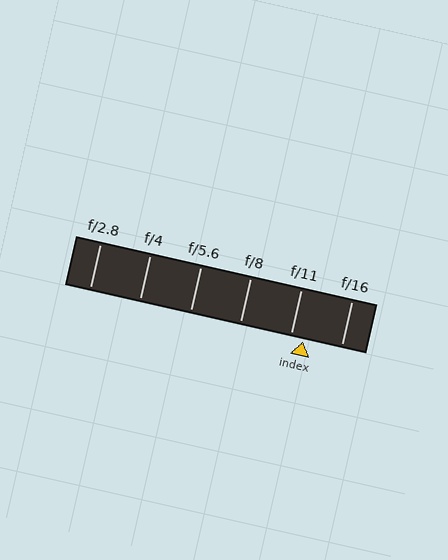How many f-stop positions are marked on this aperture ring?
There are 6 f-stop positions marked.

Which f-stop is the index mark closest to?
The index mark is closest to f/11.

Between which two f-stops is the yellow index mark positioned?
The index mark is between f/11 and f/16.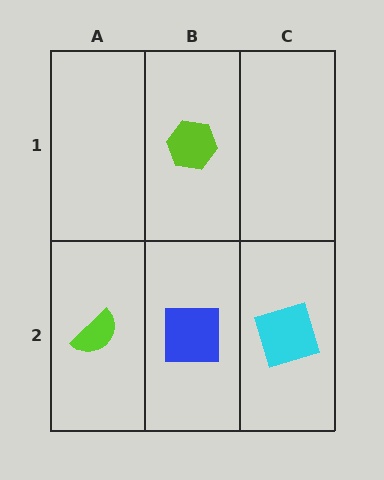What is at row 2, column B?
A blue square.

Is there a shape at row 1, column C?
No, that cell is empty.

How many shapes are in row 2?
3 shapes.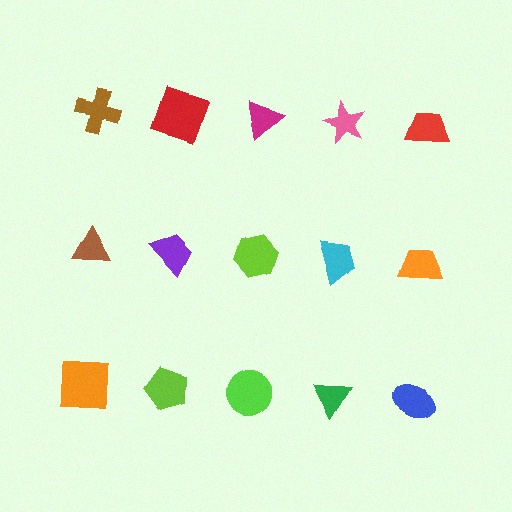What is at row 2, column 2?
A purple trapezoid.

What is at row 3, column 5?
A blue ellipse.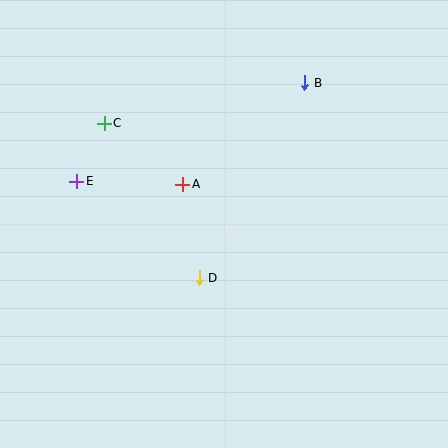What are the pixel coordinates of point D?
Point D is at (199, 278).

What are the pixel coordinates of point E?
Point E is at (77, 181).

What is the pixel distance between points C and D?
The distance between C and D is 181 pixels.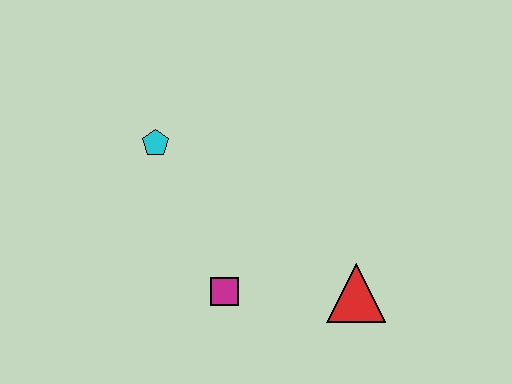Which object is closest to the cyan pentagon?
The magenta square is closest to the cyan pentagon.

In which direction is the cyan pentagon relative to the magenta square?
The cyan pentagon is above the magenta square.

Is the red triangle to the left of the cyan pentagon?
No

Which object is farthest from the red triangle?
The cyan pentagon is farthest from the red triangle.